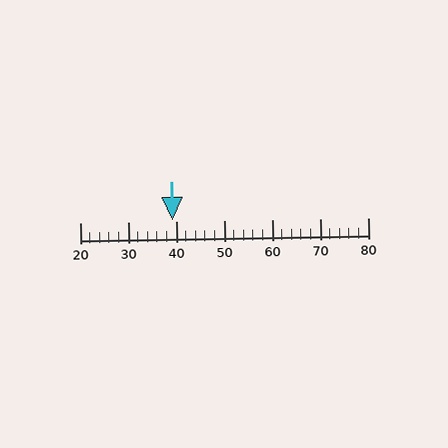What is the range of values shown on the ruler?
The ruler shows values from 20 to 80.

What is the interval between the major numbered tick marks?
The major tick marks are spaced 10 units apart.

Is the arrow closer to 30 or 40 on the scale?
The arrow is closer to 40.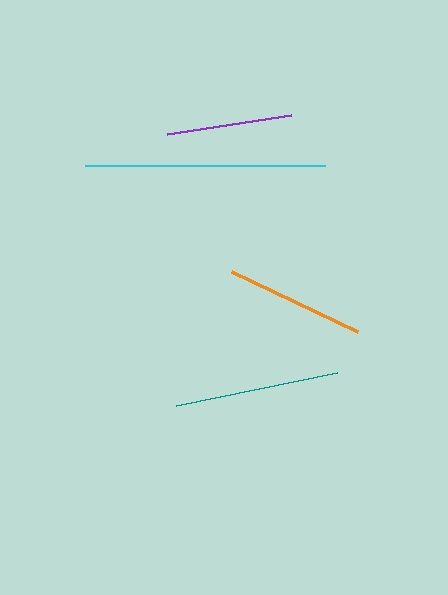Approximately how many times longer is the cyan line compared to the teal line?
The cyan line is approximately 1.5 times the length of the teal line.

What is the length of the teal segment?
The teal segment is approximately 164 pixels long.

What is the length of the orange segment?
The orange segment is approximately 140 pixels long.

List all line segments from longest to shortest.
From longest to shortest: cyan, teal, orange, purple.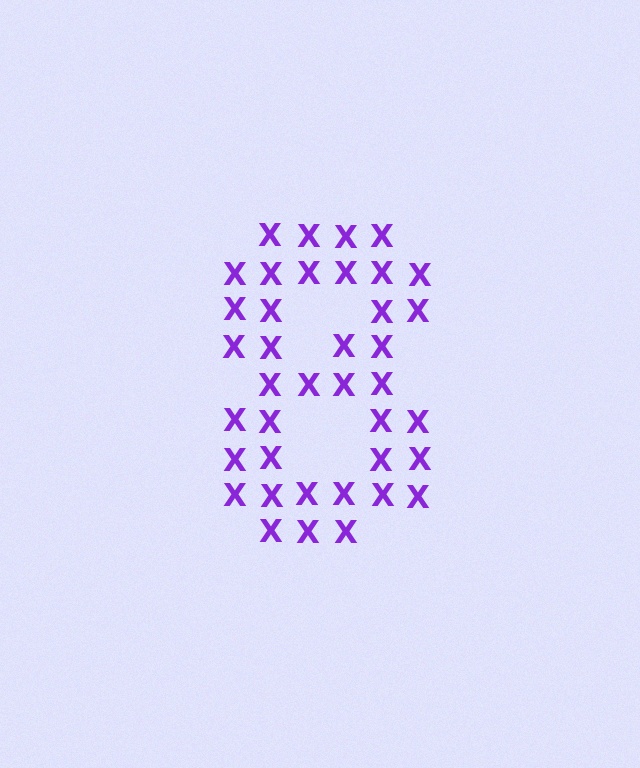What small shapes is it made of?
It is made of small letter X's.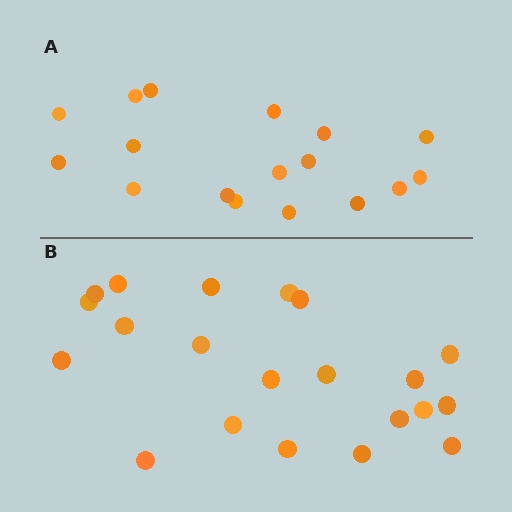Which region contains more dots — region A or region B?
Region B (the bottom region) has more dots.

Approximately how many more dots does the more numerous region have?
Region B has about 4 more dots than region A.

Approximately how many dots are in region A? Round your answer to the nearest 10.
About 20 dots. (The exact count is 17, which rounds to 20.)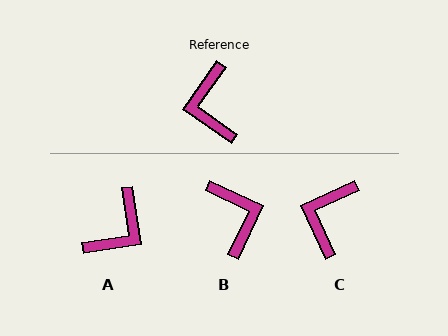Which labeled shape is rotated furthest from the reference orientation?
B, about 170 degrees away.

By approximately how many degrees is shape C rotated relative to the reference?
Approximately 30 degrees clockwise.